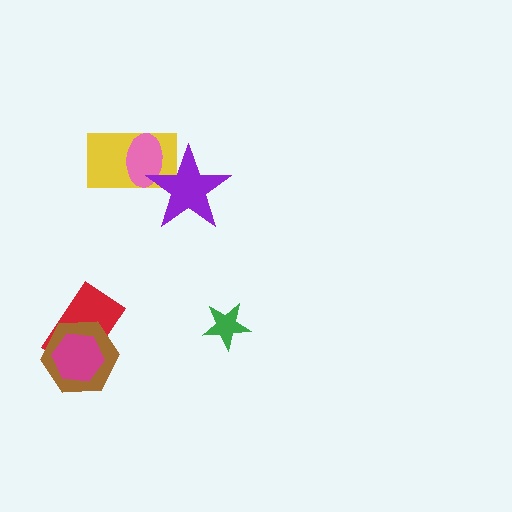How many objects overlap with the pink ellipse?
2 objects overlap with the pink ellipse.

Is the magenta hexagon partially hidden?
No, no other shape covers it.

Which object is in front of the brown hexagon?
The magenta hexagon is in front of the brown hexagon.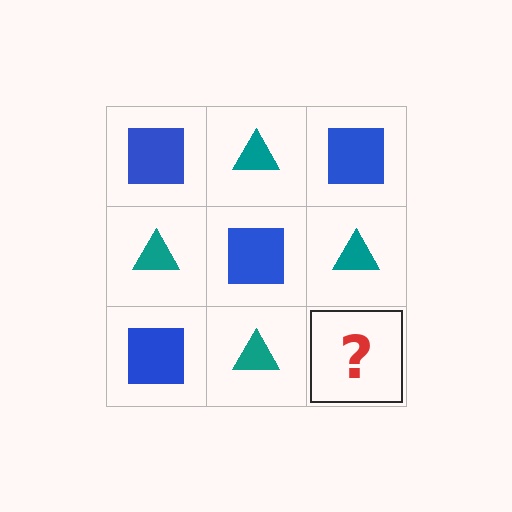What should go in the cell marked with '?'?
The missing cell should contain a blue square.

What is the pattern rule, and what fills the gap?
The rule is that it alternates blue square and teal triangle in a checkerboard pattern. The gap should be filled with a blue square.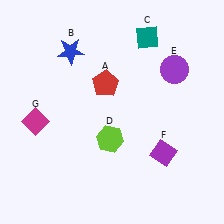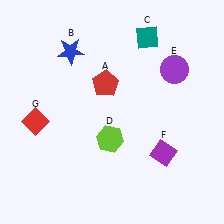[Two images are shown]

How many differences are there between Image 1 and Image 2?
There is 1 difference between the two images.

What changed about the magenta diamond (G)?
In Image 1, G is magenta. In Image 2, it changed to red.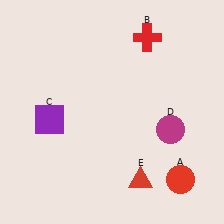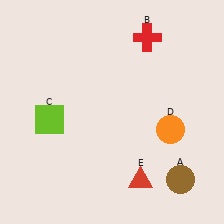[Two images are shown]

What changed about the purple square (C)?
In Image 1, C is purple. In Image 2, it changed to lime.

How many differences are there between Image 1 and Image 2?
There are 3 differences between the two images.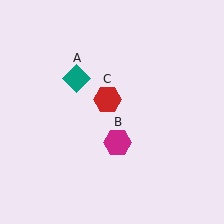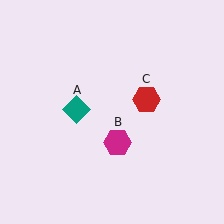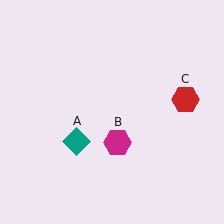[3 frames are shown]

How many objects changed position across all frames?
2 objects changed position: teal diamond (object A), red hexagon (object C).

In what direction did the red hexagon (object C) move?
The red hexagon (object C) moved right.